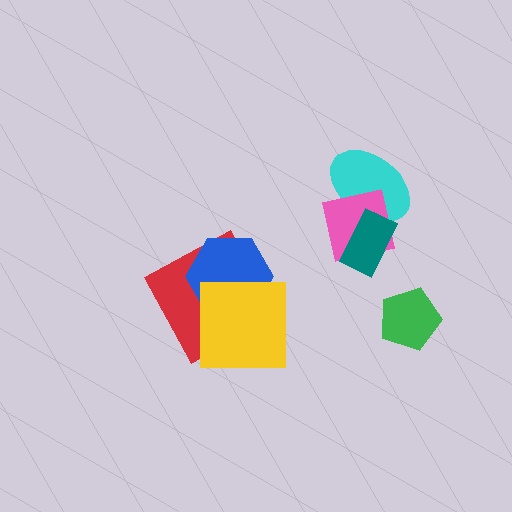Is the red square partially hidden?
Yes, it is partially covered by another shape.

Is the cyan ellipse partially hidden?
Yes, it is partially covered by another shape.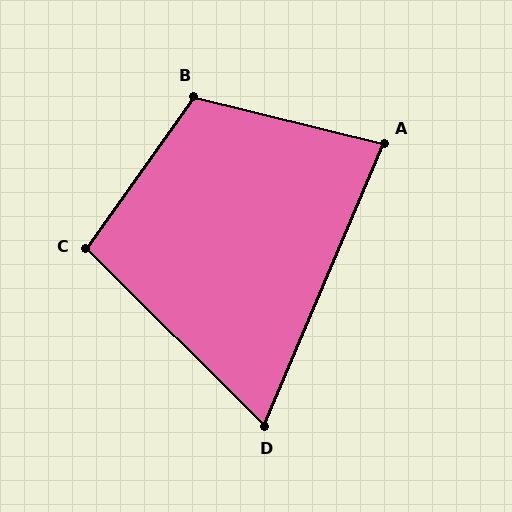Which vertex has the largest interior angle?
B, at approximately 112 degrees.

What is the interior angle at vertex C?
Approximately 99 degrees (obtuse).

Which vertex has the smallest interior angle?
D, at approximately 68 degrees.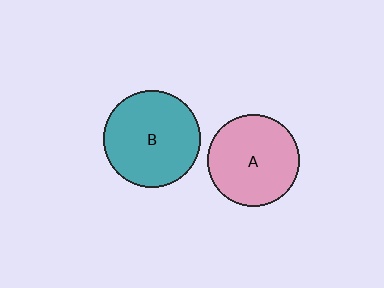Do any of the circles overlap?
No, none of the circles overlap.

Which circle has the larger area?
Circle B (teal).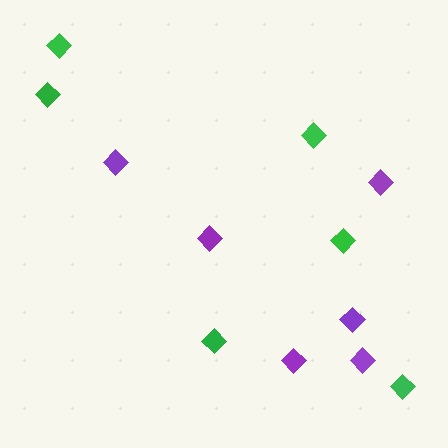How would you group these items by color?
There are 2 groups: one group of purple diamonds (6) and one group of green diamonds (6).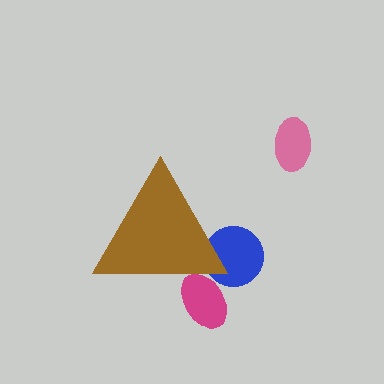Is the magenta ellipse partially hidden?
Yes, the magenta ellipse is partially hidden behind the brown triangle.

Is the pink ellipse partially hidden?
No, the pink ellipse is fully visible.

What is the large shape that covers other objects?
A brown triangle.